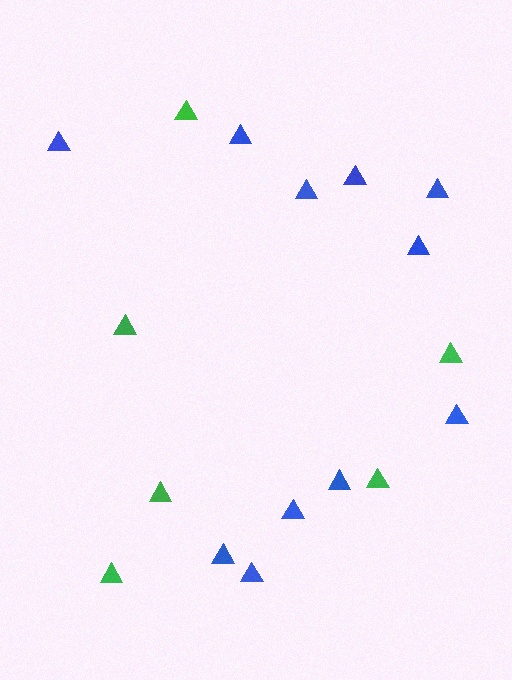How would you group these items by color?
There are 2 groups: one group of blue triangles (11) and one group of green triangles (6).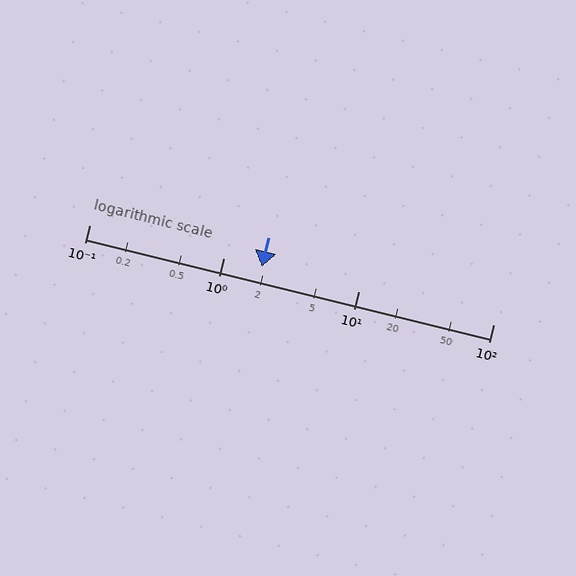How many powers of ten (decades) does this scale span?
The scale spans 3 decades, from 0.1 to 100.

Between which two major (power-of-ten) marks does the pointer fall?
The pointer is between 1 and 10.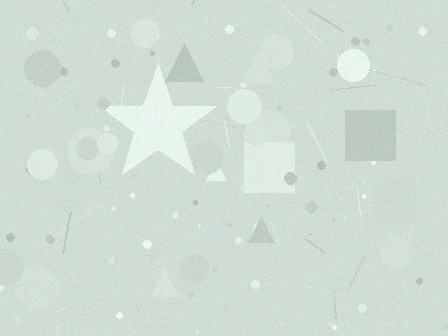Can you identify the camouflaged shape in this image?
The camouflaged shape is a star.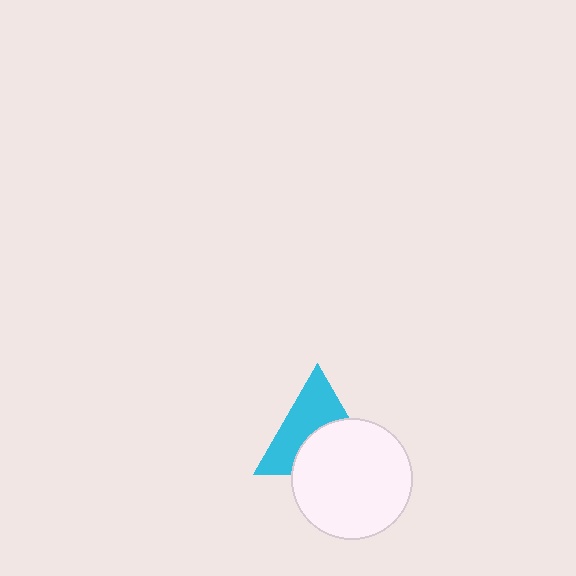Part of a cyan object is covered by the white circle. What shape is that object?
It is a triangle.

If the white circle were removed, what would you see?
You would see the complete cyan triangle.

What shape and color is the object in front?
The object in front is a white circle.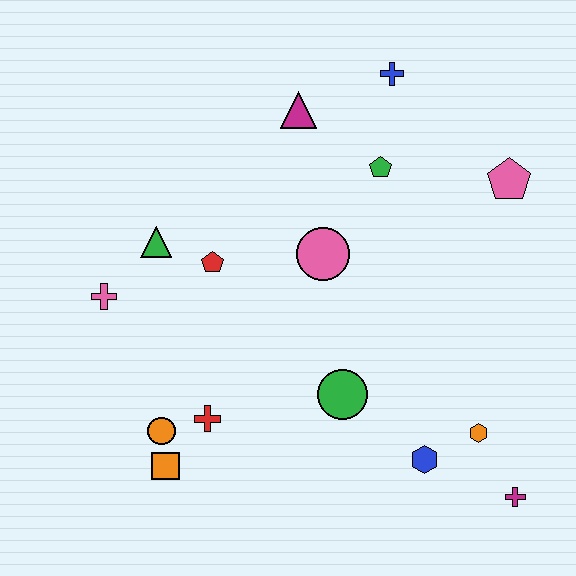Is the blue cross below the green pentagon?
No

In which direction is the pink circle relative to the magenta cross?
The pink circle is above the magenta cross.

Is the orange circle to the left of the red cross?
Yes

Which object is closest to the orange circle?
The orange square is closest to the orange circle.